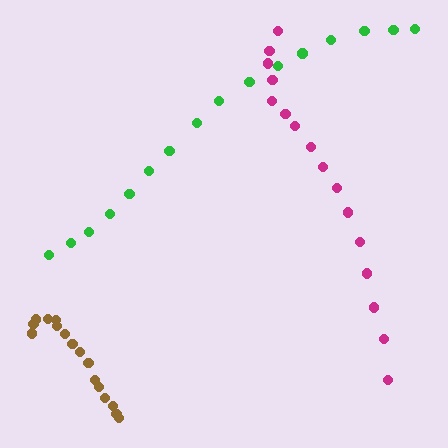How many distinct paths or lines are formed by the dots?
There are 3 distinct paths.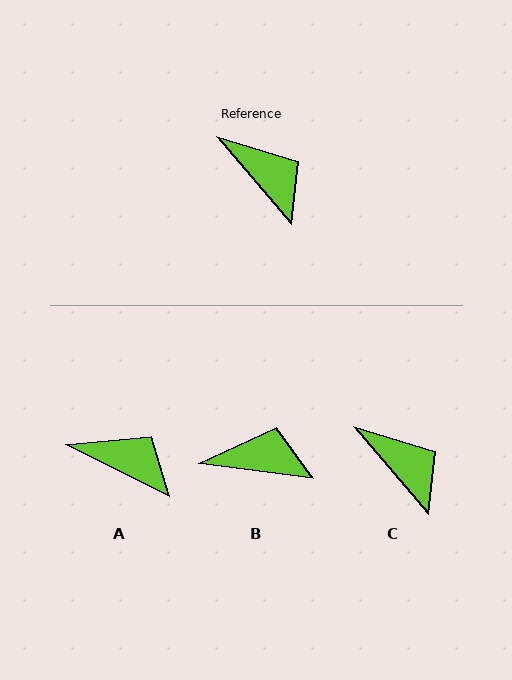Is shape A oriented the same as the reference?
No, it is off by about 23 degrees.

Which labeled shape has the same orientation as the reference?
C.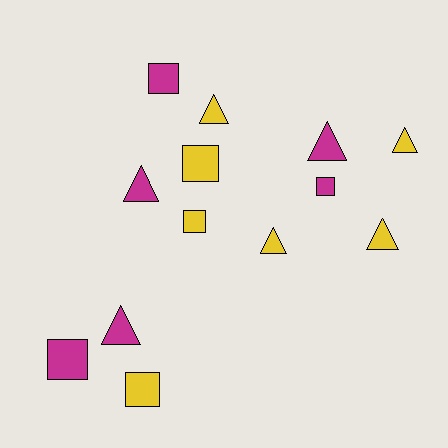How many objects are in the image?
There are 13 objects.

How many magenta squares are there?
There are 3 magenta squares.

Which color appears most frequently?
Yellow, with 7 objects.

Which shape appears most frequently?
Triangle, with 7 objects.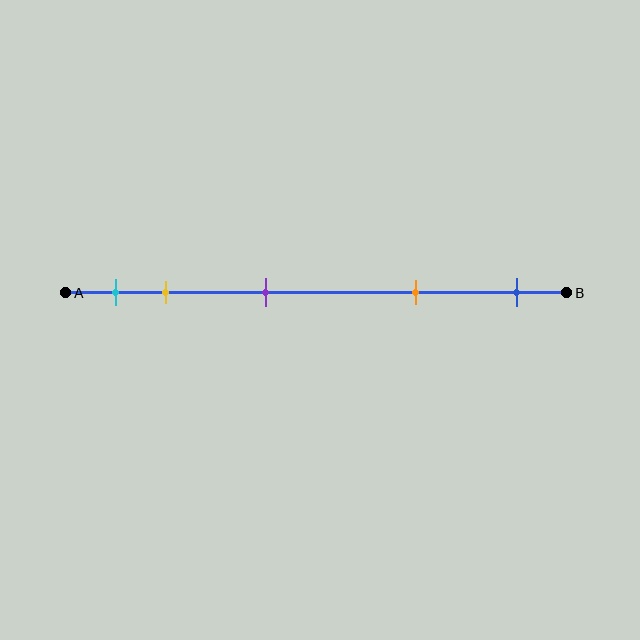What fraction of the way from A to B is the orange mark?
The orange mark is approximately 70% (0.7) of the way from A to B.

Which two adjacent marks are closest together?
The cyan and yellow marks are the closest adjacent pair.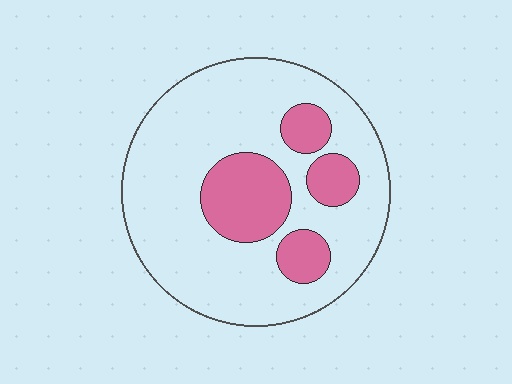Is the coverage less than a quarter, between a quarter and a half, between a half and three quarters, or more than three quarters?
Less than a quarter.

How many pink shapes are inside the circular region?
4.